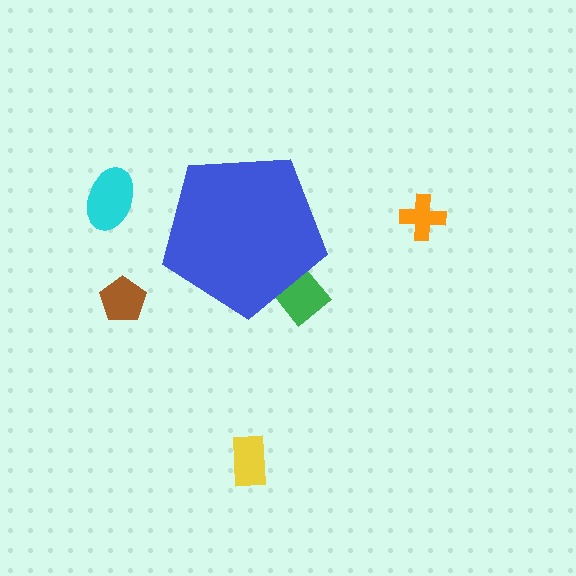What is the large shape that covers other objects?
A blue pentagon.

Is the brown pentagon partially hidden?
No, the brown pentagon is fully visible.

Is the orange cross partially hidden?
No, the orange cross is fully visible.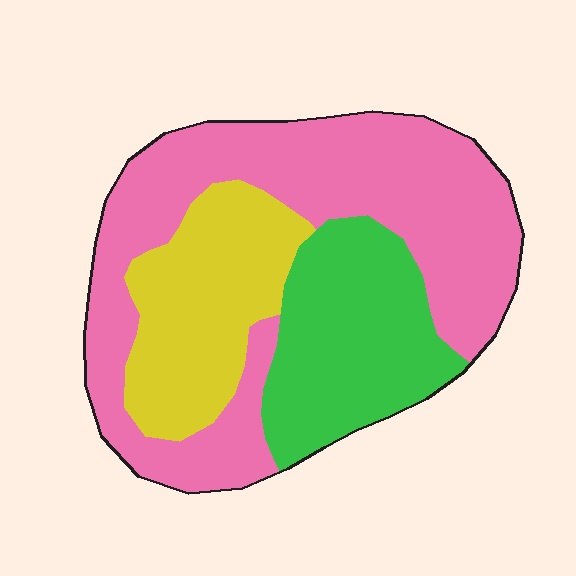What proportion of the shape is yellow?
Yellow covers 23% of the shape.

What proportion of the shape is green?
Green takes up about one quarter (1/4) of the shape.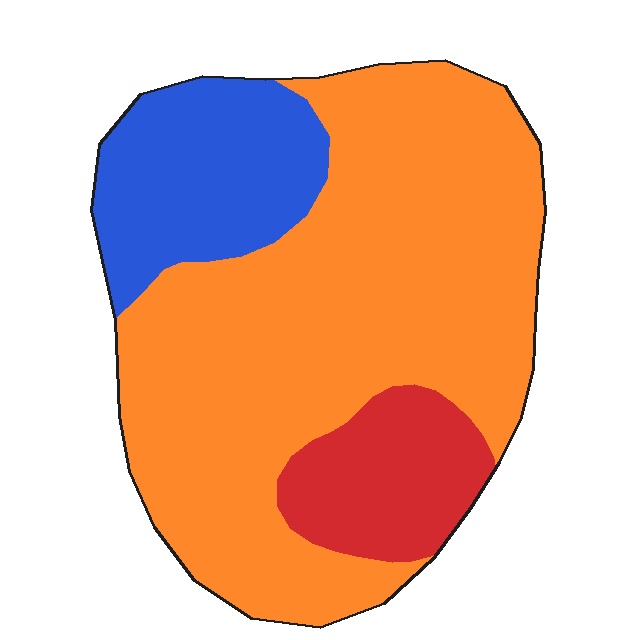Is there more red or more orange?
Orange.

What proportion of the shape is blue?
Blue covers roughly 20% of the shape.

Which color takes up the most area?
Orange, at roughly 70%.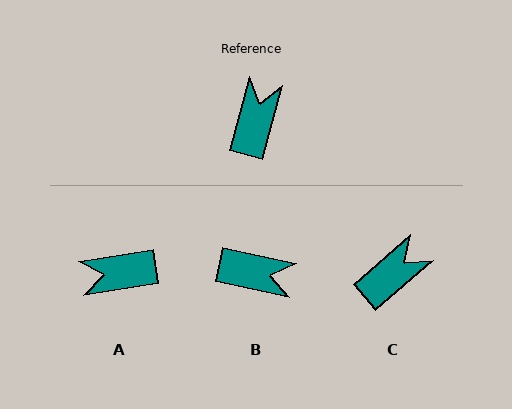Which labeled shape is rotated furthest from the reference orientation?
A, about 114 degrees away.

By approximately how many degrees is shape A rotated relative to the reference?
Approximately 114 degrees counter-clockwise.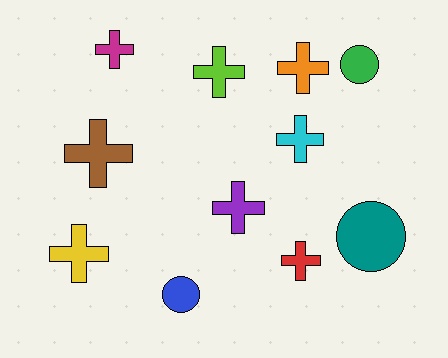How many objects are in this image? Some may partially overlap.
There are 11 objects.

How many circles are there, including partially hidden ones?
There are 3 circles.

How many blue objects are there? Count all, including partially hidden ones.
There is 1 blue object.